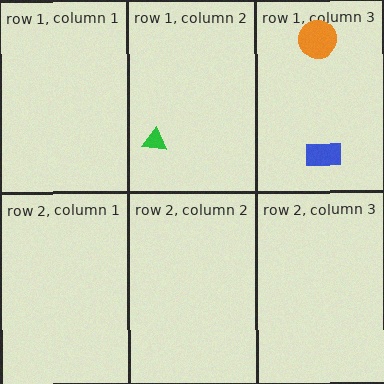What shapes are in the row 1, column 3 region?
The blue rectangle, the orange circle.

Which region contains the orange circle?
The row 1, column 3 region.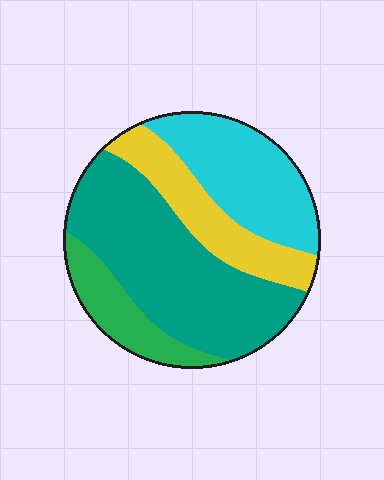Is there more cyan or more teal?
Teal.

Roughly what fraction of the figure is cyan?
Cyan takes up between a quarter and a half of the figure.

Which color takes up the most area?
Teal, at roughly 45%.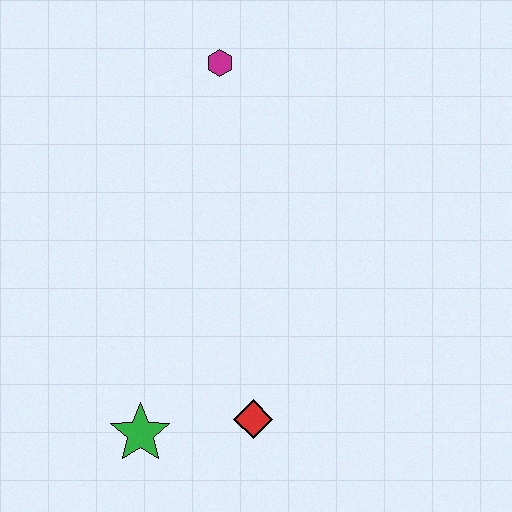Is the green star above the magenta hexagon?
No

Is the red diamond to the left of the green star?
No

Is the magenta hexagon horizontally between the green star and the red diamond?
Yes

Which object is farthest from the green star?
The magenta hexagon is farthest from the green star.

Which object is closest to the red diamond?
The green star is closest to the red diamond.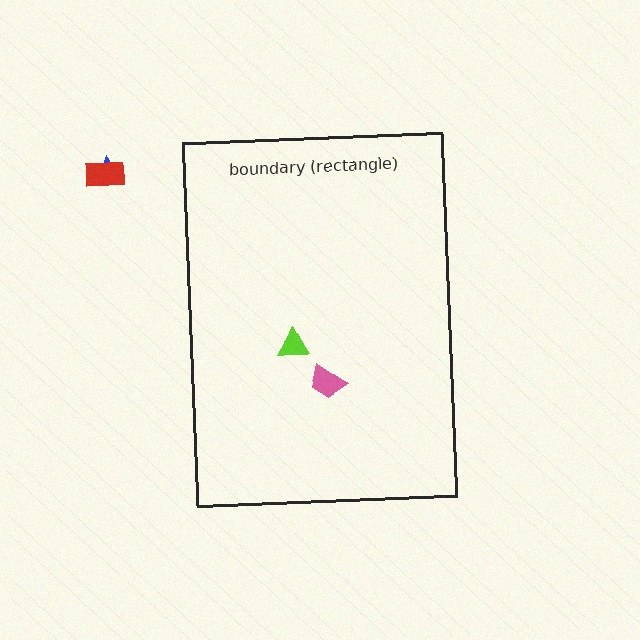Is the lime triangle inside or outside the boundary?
Inside.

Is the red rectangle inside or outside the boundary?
Outside.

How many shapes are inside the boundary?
2 inside, 2 outside.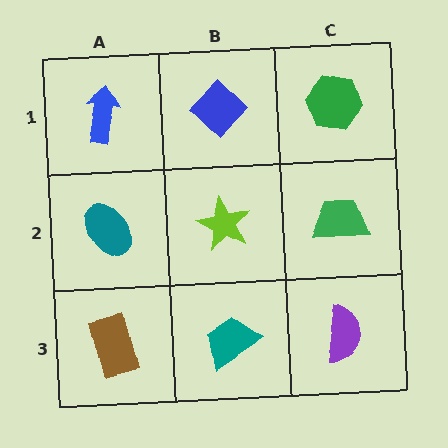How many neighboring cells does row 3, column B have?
3.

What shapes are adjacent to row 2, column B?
A blue diamond (row 1, column B), a teal trapezoid (row 3, column B), a teal ellipse (row 2, column A), a green trapezoid (row 2, column C).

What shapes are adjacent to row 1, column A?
A teal ellipse (row 2, column A), a blue diamond (row 1, column B).